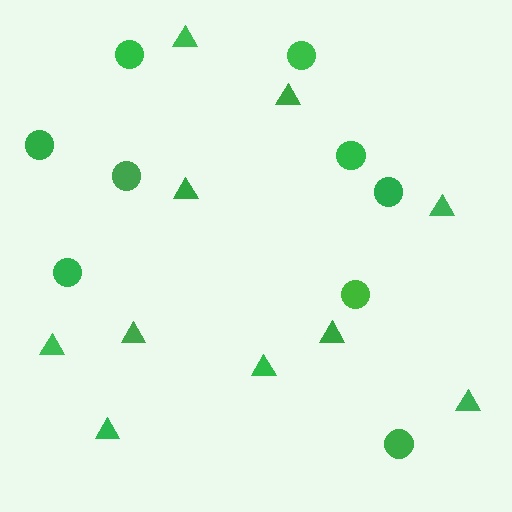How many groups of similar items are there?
There are 2 groups: one group of triangles (10) and one group of circles (9).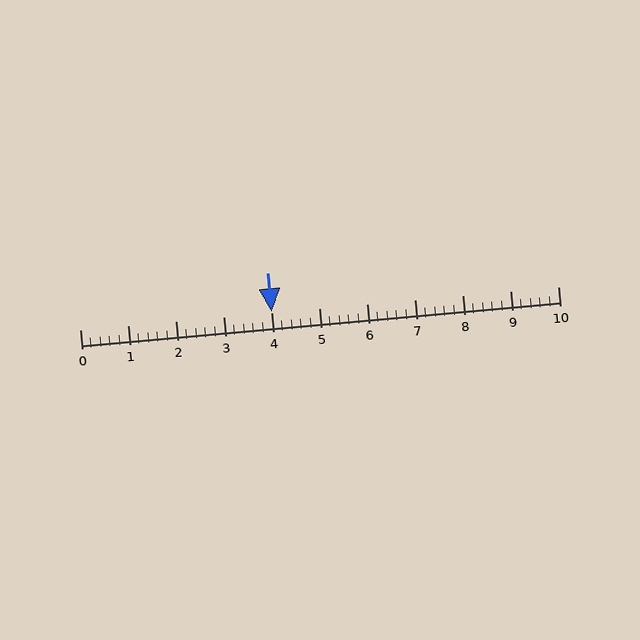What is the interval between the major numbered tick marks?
The major tick marks are spaced 1 units apart.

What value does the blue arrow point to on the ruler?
The blue arrow points to approximately 4.0.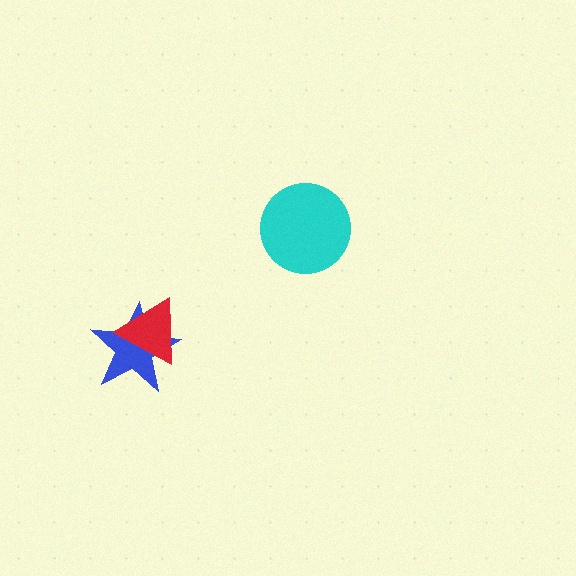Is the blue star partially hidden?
Yes, it is partially covered by another shape.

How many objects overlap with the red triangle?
1 object overlaps with the red triangle.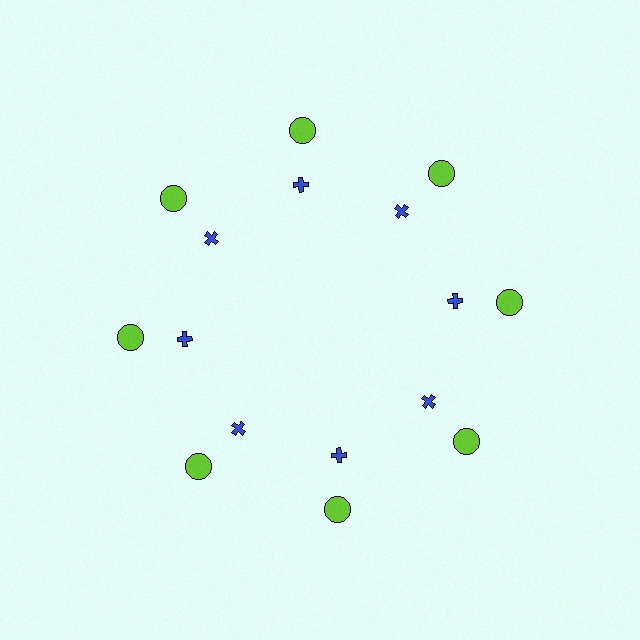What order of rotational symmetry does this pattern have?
This pattern has 8-fold rotational symmetry.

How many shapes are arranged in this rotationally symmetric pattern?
There are 16 shapes, arranged in 8 groups of 2.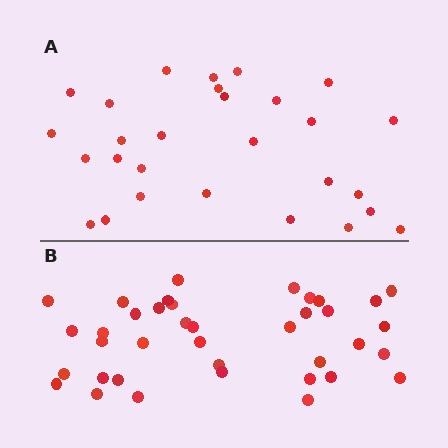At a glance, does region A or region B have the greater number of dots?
Region B (the bottom region) has more dots.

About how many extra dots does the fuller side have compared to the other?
Region B has roughly 10 or so more dots than region A.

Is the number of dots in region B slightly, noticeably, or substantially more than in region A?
Region B has noticeably more, but not dramatically so. The ratio is roughly 1.4 to 1.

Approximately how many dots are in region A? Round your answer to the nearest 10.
About 30 dots. (The exact count is 28, which rounds to 30.)